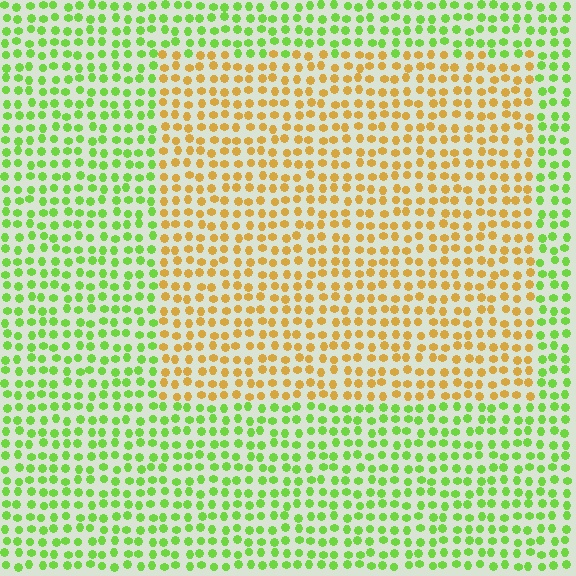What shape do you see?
I see a rectangle.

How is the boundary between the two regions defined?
The boundary is defined purely by a slight shift in hue (about 61 degrees). Spacing, size, and orientation are identical on both sides.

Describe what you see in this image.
The image is filled with small lime elements in a uniform arrangement. A rectangle-shaped region is visible where the elements are tinted to a slightly different hue, forming a subtle color boundary.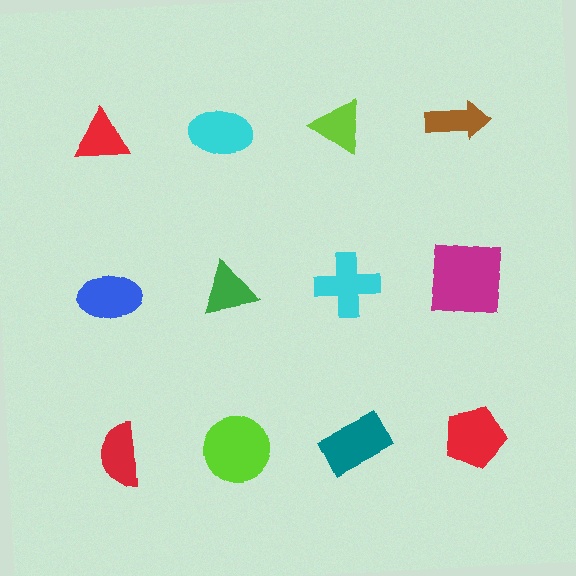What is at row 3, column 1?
A red semicircle.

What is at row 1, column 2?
A cyan ellipse.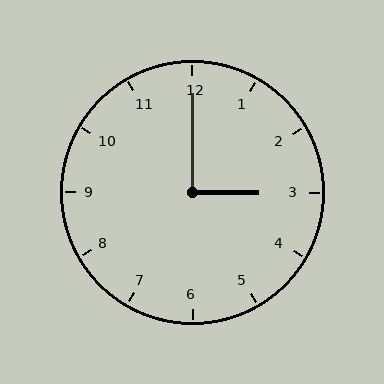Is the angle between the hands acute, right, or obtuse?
It is right.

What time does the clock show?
3:00.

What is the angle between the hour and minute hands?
Approximately 90 degrees.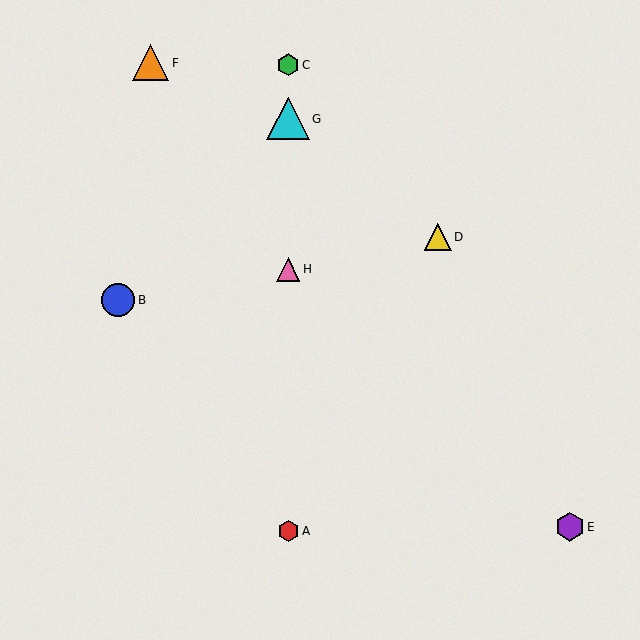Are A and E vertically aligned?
No, A is at x≈288 and E is at x≈570.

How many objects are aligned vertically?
4 objects (A, C, G, H) are aligned vertically.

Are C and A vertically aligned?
Yes, both are at x≈288.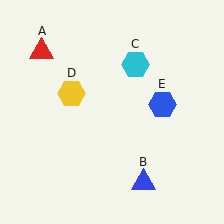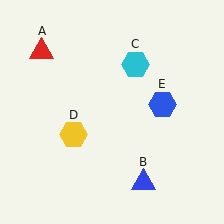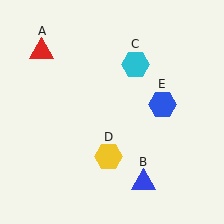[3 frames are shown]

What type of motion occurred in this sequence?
The yellow hexagon (object D) rotated counterclockwise around the center of the scene.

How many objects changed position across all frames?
1 object changed position: yellow hexagon (object D).